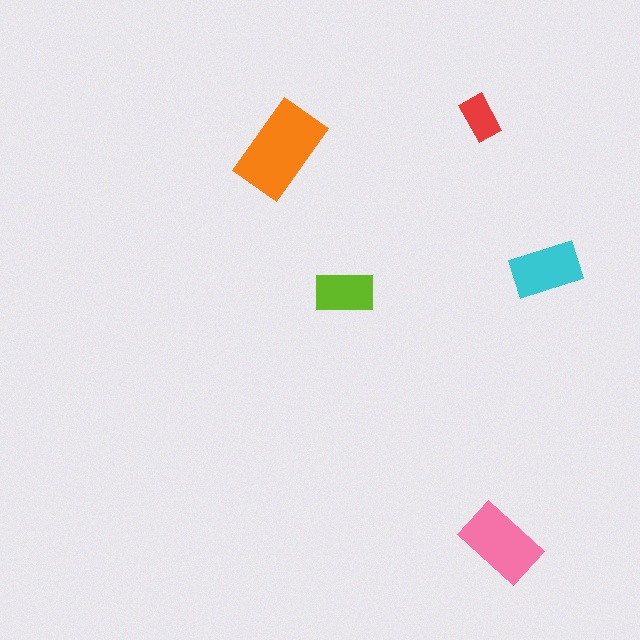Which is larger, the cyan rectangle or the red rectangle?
The cyan one.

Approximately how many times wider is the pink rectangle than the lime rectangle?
About 1.5 times wider.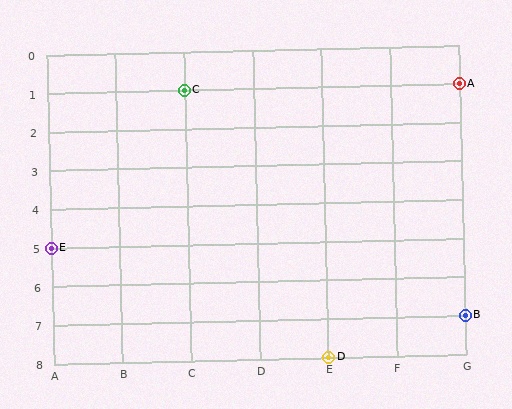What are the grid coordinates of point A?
Point A is at grid coordinates (G, 1).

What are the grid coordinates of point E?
Point E is at grid coordinates (A, 5).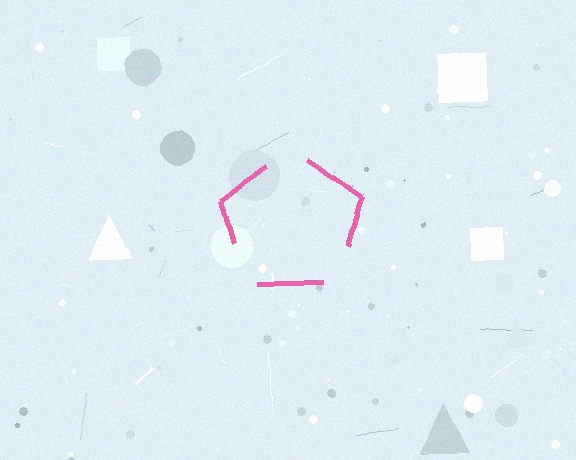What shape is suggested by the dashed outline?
The dashed outline suggests a pentagon.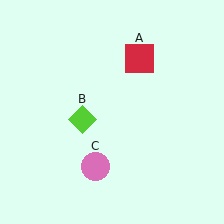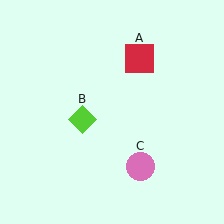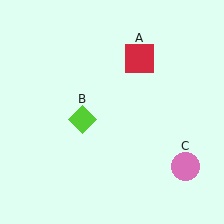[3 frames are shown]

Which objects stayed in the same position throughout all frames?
Red square (object A) and lime diamond (object B) remained stationary.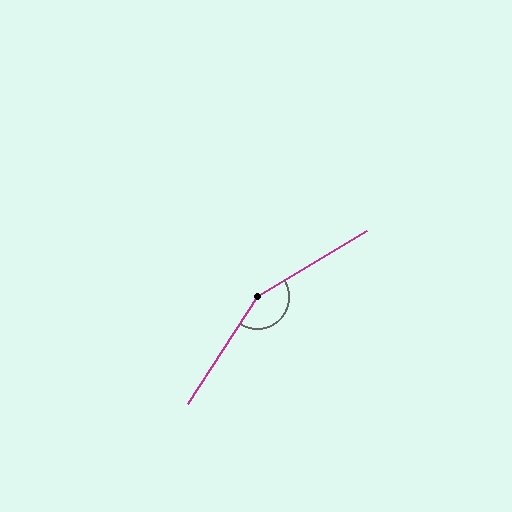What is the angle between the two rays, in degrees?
Approximately 154 degrees.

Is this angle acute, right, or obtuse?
It is obtuse.